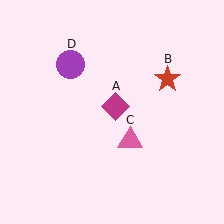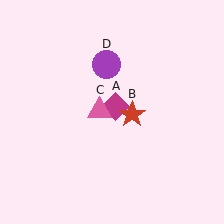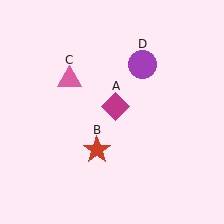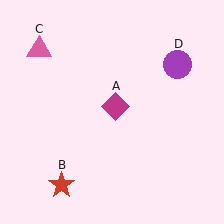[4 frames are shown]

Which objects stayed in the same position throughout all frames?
Magenta diamond (object A) remained stationary.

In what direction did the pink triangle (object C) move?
The pink triangle (object C) moved up and to the left.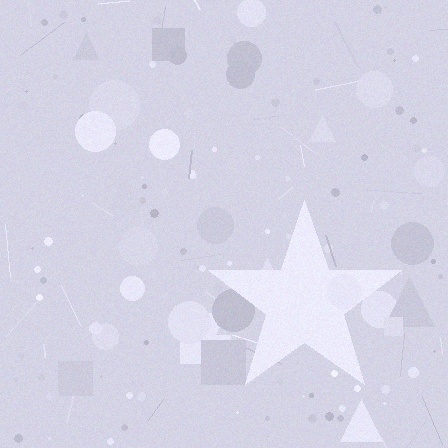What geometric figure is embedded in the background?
A star is embedded in the background.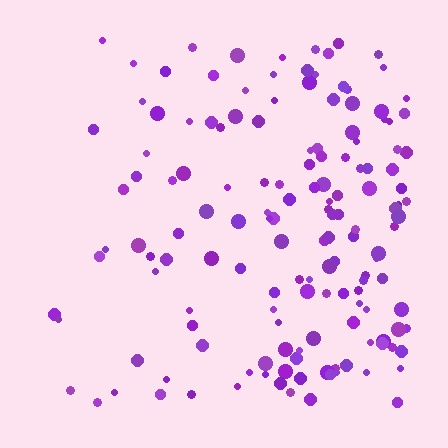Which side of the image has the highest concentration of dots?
The right.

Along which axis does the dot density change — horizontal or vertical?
Horizontal.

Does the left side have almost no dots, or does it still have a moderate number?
Still a moderate number, just noticeably fewer than the right.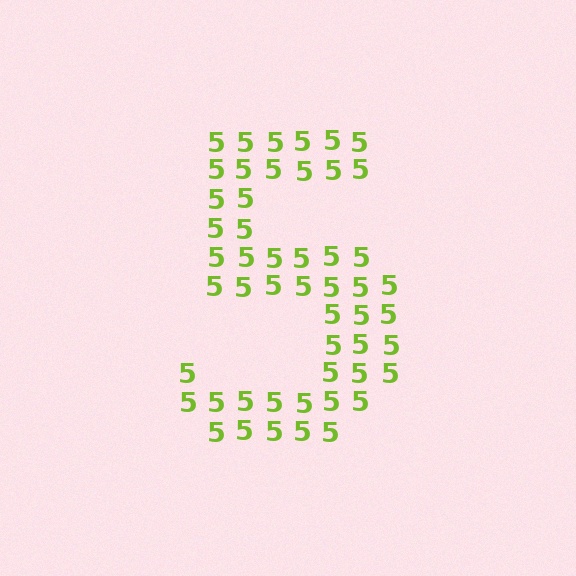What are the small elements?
The small elements are digit 5's.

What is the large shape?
The large shape is the digit 5.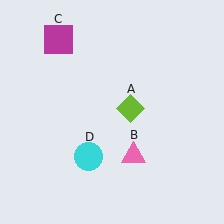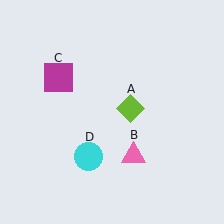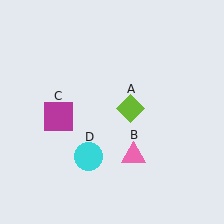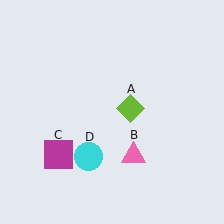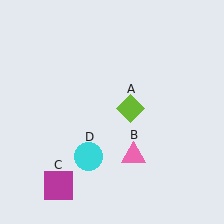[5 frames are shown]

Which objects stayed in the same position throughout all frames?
Lime diamond (object A) and pink triangle (object B) and cyan circle (object D) remained stationary.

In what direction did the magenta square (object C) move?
The magenta square (object C) moved down.